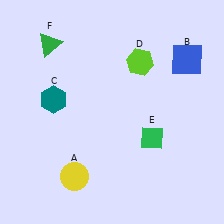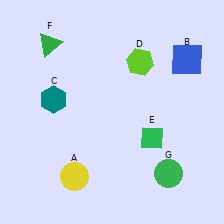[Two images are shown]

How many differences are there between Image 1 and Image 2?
There is 1 difference between the two images.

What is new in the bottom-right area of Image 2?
A green circle (G) was added in the bottom-right area of Image 2.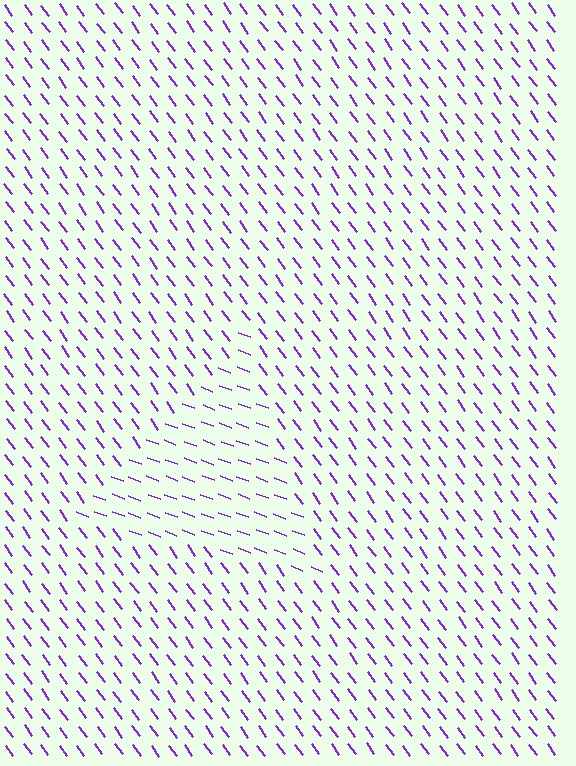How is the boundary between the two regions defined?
The boundary is defined purely by a change in line orientation (approximately 32 degrees difference). All lines are the same color and thickness.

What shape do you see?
I see a triangle.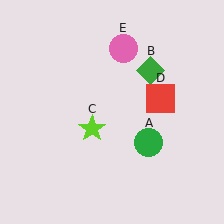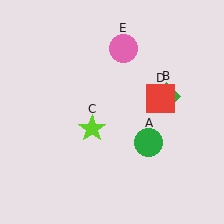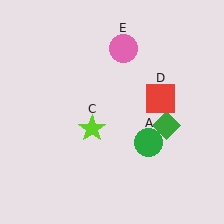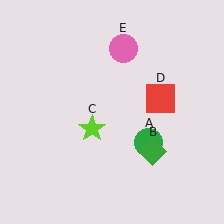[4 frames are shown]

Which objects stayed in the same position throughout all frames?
Green circle (object A) and lime star (object C) and red square (object D) and pink circle (object E) remained stationary.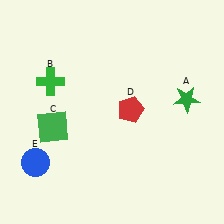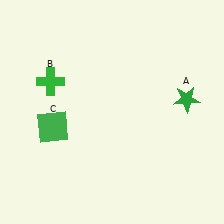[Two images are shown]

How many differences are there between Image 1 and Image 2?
There are 2 differences between the two images.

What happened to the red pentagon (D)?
The red pentagon (D) was removed in Image 2. It was in the top-right area of Image 1.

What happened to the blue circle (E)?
The blue circle (E) was removed in Image 2. It was in the bottom-left area of Image 1.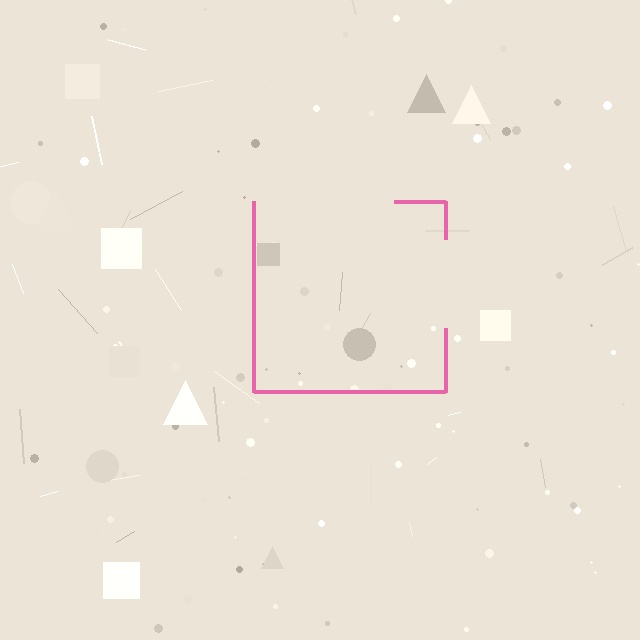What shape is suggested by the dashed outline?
The dashed outline suggests a square.